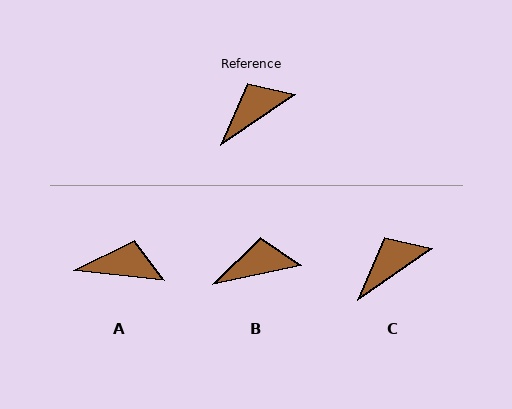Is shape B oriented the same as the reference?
No, it is off by about 22 degrees.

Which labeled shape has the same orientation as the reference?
C.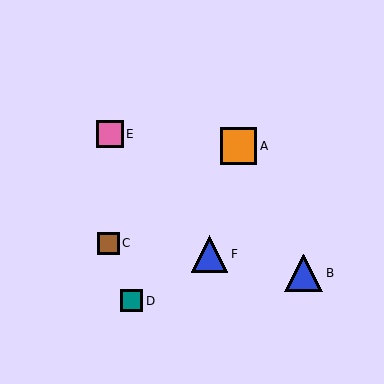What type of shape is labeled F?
Shape F is a blue triangle.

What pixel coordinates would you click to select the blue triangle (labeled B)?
Click at (304, 273) to select the blue triangle B.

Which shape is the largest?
The blue triangle (labeled B) is the largest.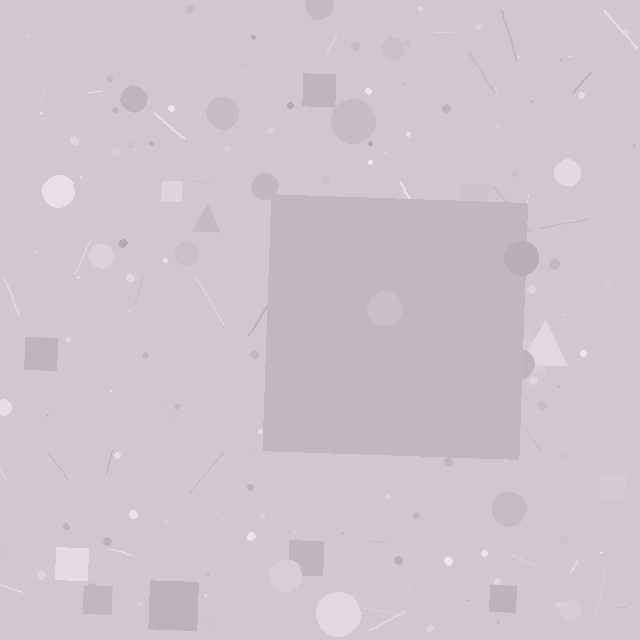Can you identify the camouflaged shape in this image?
The camouflaged shape is a square.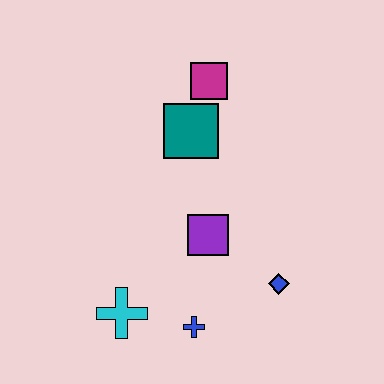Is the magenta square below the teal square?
No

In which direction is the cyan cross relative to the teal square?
The cyan cross is below the teal square.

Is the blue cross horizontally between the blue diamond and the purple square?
No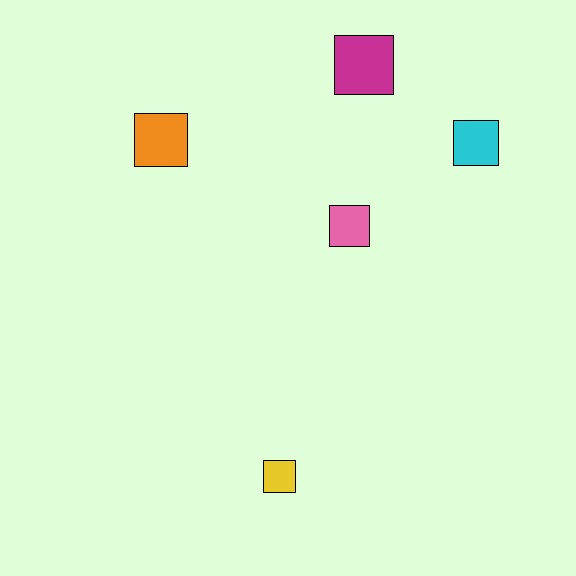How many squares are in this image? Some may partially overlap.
There are 5 squares.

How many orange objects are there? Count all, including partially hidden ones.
There is 1 orange object.